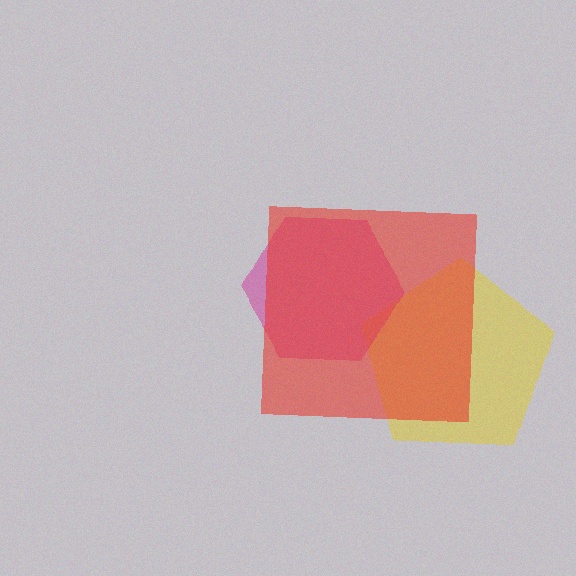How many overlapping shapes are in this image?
There are 3 overlapping shapes in the image.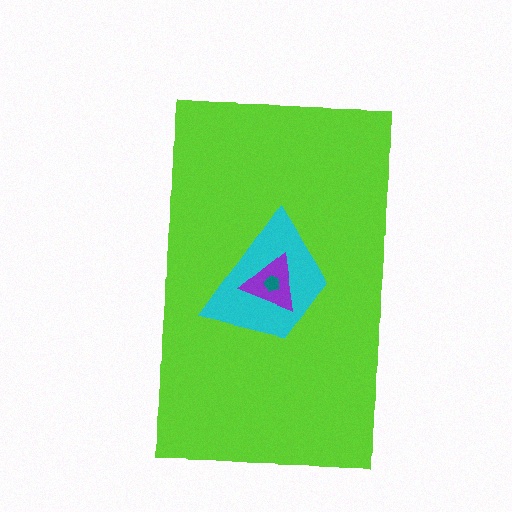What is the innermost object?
The teal pentagon.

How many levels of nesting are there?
4.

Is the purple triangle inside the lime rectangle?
Yes.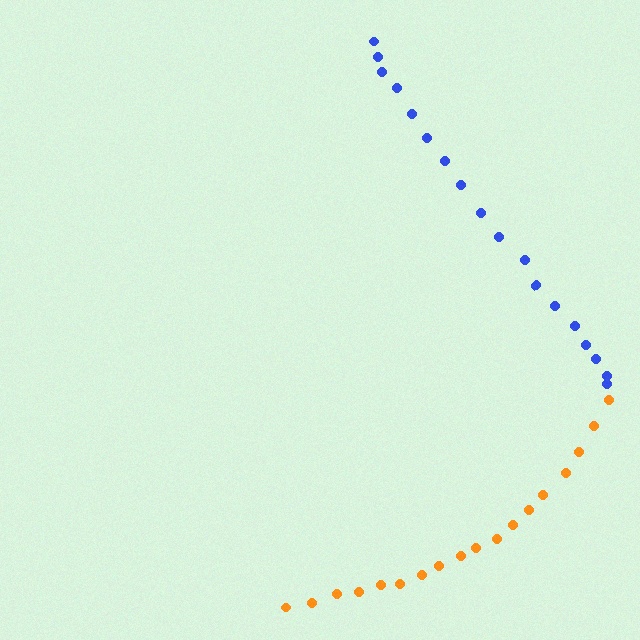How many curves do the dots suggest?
There are 2 distinct paths.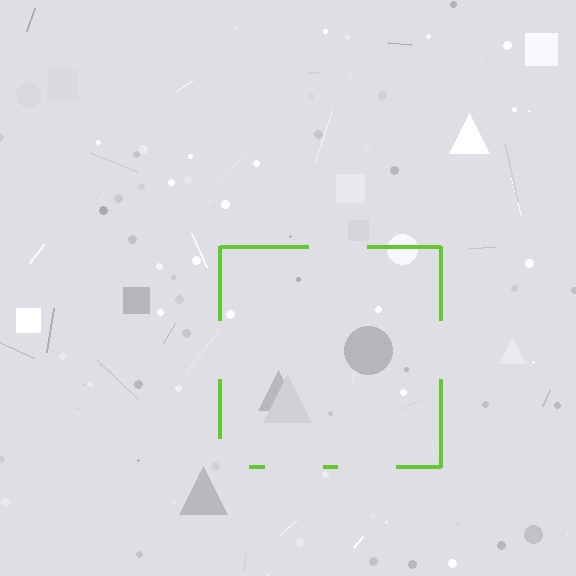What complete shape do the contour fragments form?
The contour fragments form a square.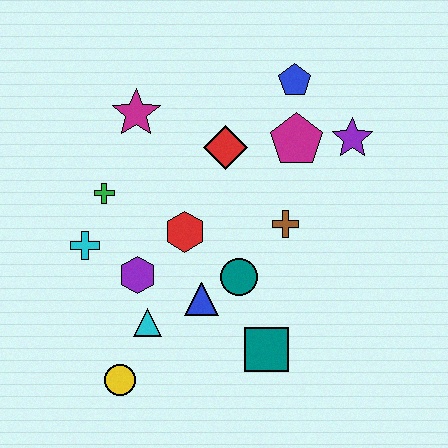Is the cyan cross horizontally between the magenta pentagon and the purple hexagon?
No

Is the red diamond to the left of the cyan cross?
No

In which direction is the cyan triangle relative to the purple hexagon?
The cyan triangle is below the purple hexagon.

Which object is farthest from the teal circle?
The blue pentagon is farthest from the teal circle.